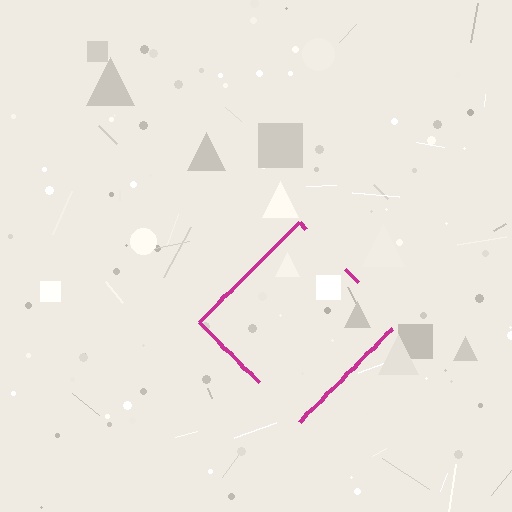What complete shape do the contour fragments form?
The contour fragments form a diamond.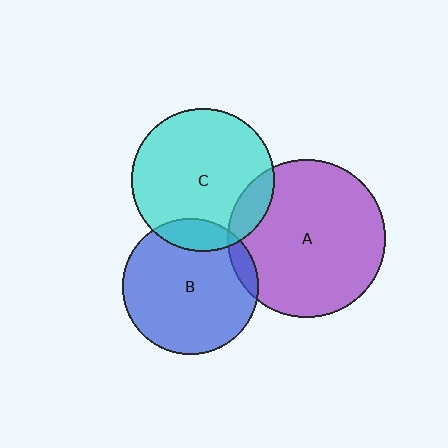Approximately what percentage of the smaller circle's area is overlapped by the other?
Approximately 5%.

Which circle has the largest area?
Circle A (purple).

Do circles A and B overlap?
Yes.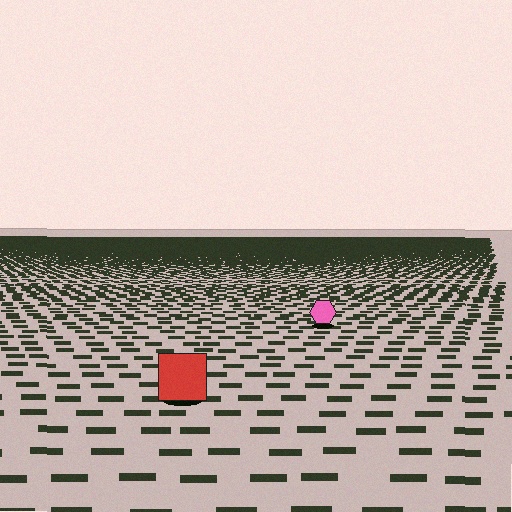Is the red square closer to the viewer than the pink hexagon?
Yes. The red square is closer — you can tell from the texture gradient: the ground texture is coarser near it.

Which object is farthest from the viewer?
The pink hexagon is farthest from the viewer. It appears smaller and the ground texture around it is denser.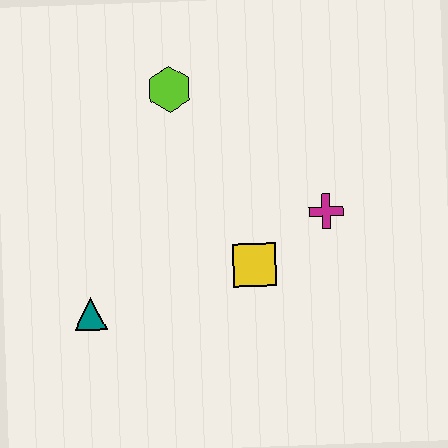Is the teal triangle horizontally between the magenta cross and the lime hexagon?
No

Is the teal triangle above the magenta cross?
No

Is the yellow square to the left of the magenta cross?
Yes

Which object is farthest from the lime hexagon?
The teal triangle is farthest from the lime hexagon.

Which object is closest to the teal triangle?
The yellow square is closest to the teal triangle.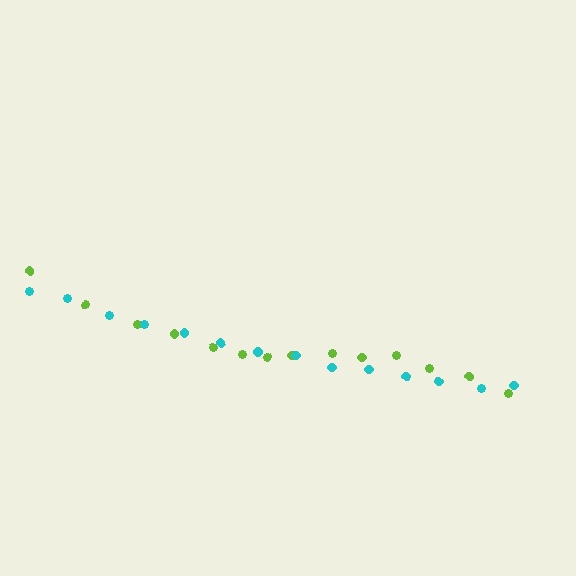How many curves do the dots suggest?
There are 2 distinct paths.